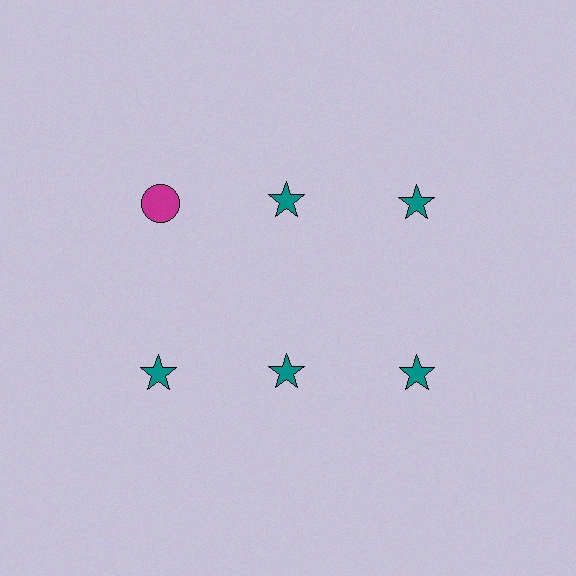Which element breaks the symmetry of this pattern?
The magenta circle in the top row, leftmost column breaks the symmetry. All other shapes are teal stars.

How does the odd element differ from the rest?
It differs in both color (magenta instead of teal) and shape (circle instead of star).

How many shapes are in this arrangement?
There are 6 shapes arranged in a grid pattern.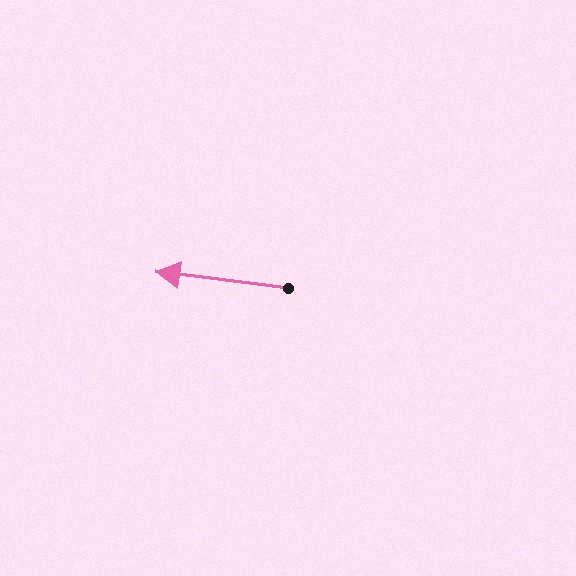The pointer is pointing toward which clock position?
Roughly 9 o'clock.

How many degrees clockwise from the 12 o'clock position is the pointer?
Approximately 277 degrees.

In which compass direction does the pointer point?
West.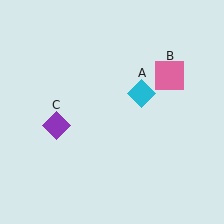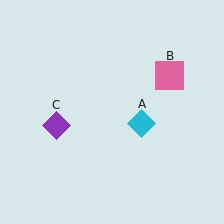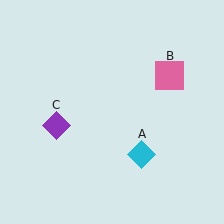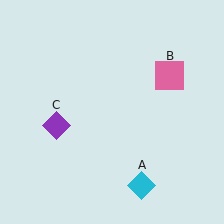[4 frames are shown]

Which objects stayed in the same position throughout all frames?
Pink square (object B) and purple diamond (object C) remained stationary.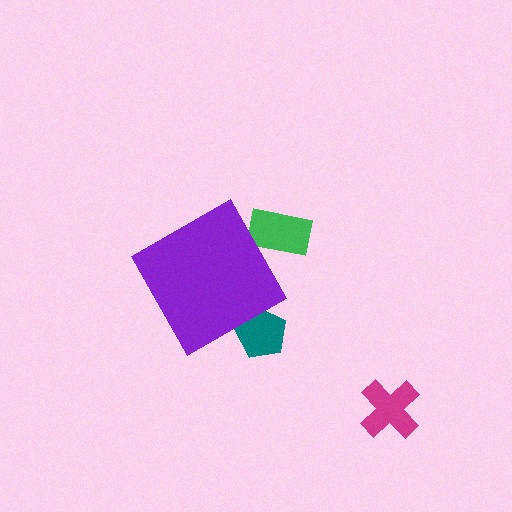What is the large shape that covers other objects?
A purple diamond.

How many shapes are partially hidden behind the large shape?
2 shapes are partially hidden.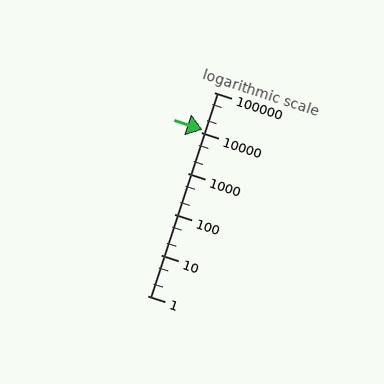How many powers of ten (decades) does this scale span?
The scale spans 5 decades, from 1 to 100000.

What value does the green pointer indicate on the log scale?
The pointer indicates approximately 12000.